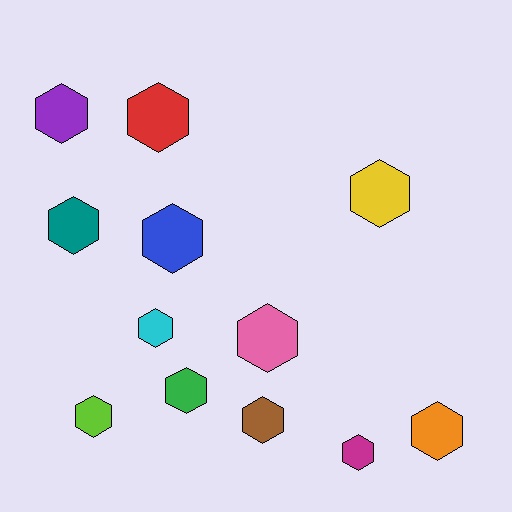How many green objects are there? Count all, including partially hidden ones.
There is 1 green object.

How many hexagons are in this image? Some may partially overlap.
There are 12 hexagons.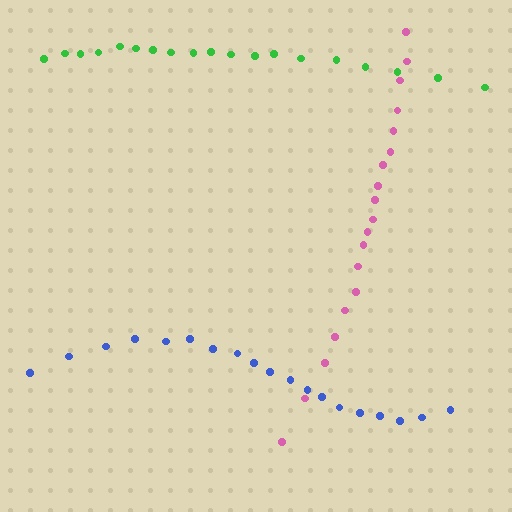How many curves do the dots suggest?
There are 3 distinct paths.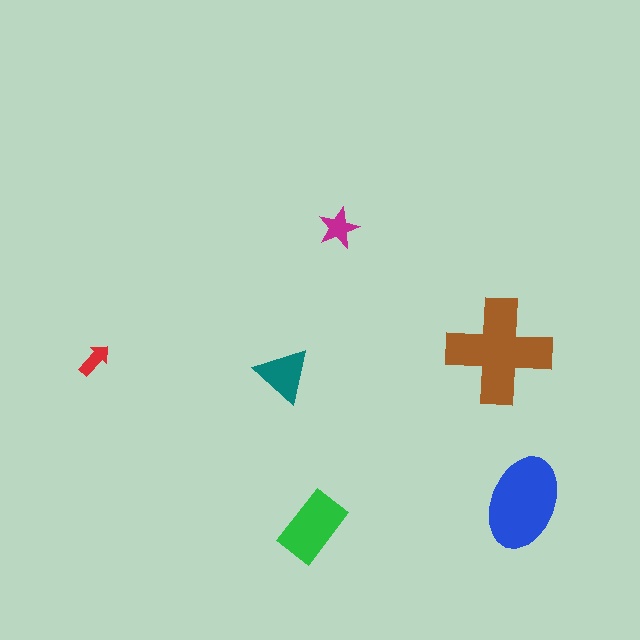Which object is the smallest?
The red arrow.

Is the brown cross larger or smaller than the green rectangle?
Larger.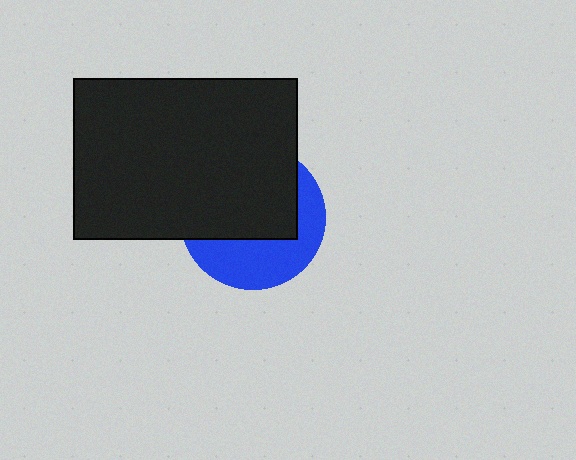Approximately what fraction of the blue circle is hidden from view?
Roughly 59% of the blue circle is hidden behind the black rectangle.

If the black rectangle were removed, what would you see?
You would see the complete blue circle.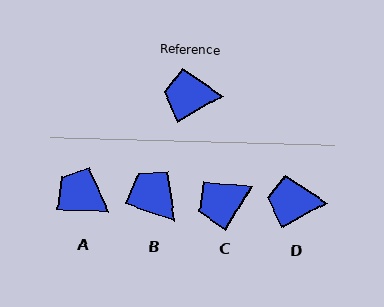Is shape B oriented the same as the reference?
No, it is off by about 48 degrees.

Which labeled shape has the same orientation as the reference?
D.